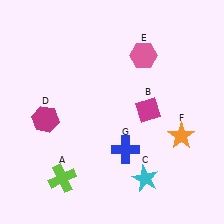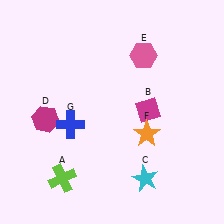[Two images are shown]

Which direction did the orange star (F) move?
The orange star (F) moved left.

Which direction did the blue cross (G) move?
The blue cross (G) moved left.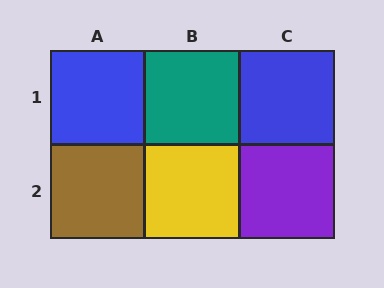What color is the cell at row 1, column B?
Teal.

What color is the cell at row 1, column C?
Blue.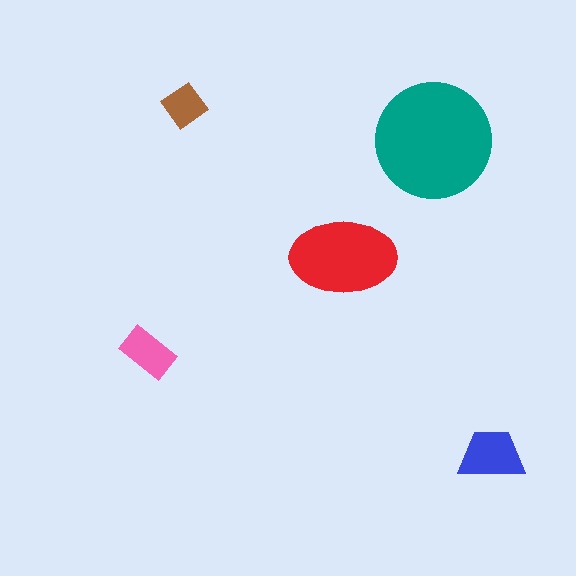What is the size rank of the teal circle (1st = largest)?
1st.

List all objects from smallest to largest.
The brown diamond, the pink rectangle, the blue trapezoid, the red ellipse, the teal circle.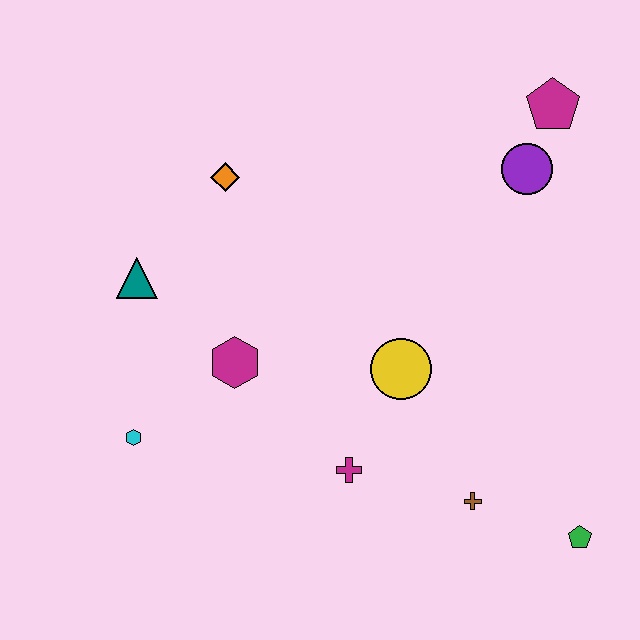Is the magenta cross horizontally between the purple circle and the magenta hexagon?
Yes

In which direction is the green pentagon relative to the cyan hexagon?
The green pentagon is to the right of the cyan hexagon.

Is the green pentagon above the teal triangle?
No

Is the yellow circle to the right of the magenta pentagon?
No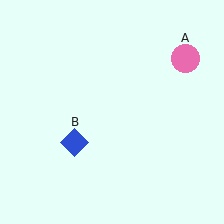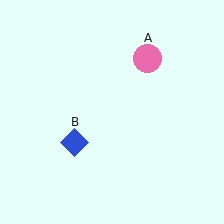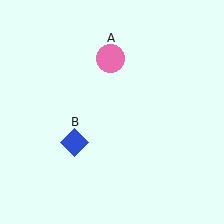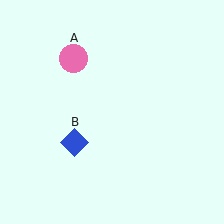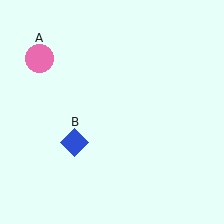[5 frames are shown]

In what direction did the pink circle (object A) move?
The pink circle (object A) moved left.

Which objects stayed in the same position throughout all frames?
Blue diamond (object B) remained stationary.